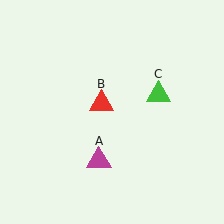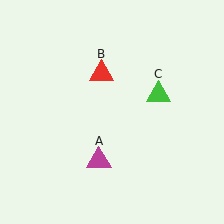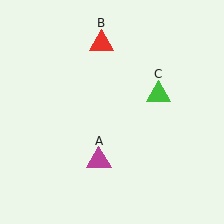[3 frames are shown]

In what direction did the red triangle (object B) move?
The red triangle (object B) moved up.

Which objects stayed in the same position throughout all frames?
Magenta triangle (object A) and green triangle (object C) remained stationary.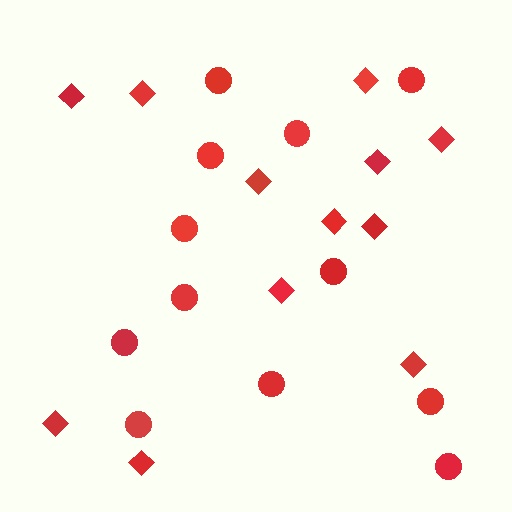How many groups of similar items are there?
There are 2 groups: one group of diamonds (12) and one group of circles (12).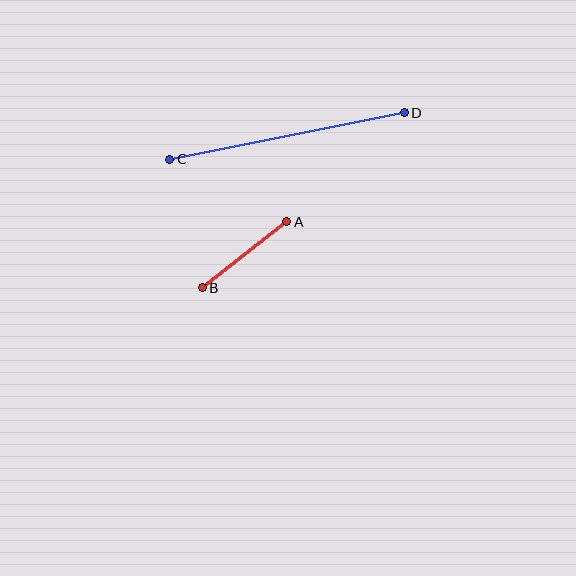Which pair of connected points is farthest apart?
Points C and D are farthest apart.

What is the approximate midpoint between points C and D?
The midpoint is at approximately (287, 136) pixels.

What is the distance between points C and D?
The distance is approximately 239 pixels.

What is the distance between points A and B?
The distance is approximately 107 pixels.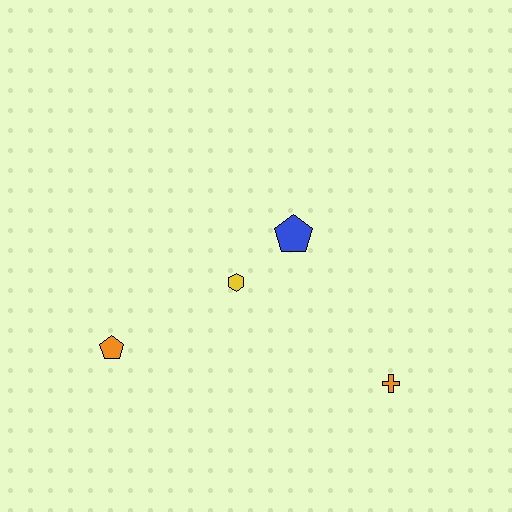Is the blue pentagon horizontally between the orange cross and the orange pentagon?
Yes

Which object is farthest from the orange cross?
The orange pentagon is farthest from the orange cross.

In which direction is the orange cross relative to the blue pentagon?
The orange cross is below the blue pentagon.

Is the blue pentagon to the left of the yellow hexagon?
No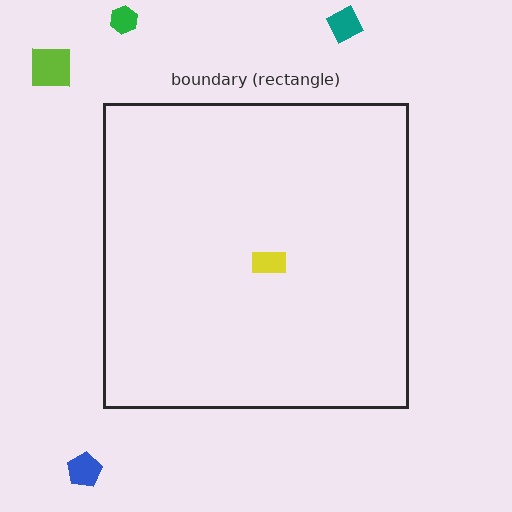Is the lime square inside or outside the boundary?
Outside.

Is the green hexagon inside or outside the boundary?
Outside.